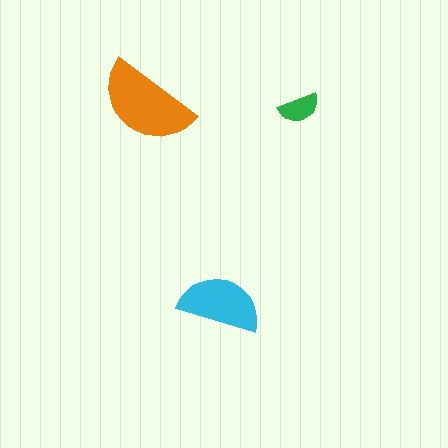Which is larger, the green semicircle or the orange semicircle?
The orange one.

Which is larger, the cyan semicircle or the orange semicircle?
The orange one.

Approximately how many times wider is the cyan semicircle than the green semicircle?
About 2 times wider.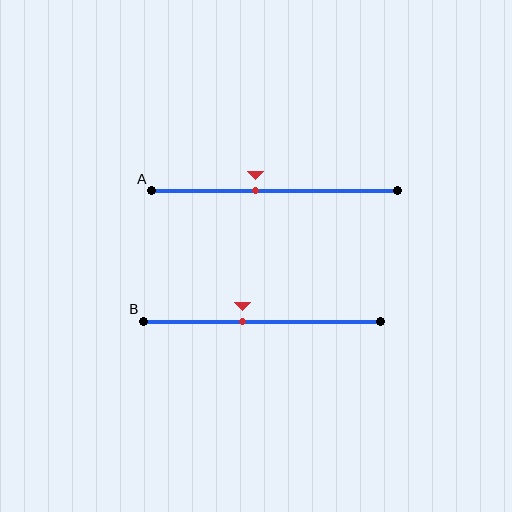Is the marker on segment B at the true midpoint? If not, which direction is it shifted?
No, the marker on segment B is shifted to the left by about 8% of the segment length.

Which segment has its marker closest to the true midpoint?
Segment A has its marker closest to the true midpoint.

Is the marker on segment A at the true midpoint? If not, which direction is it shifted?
No, the marker on segment A is shifted to the left by about 8% of the segment length.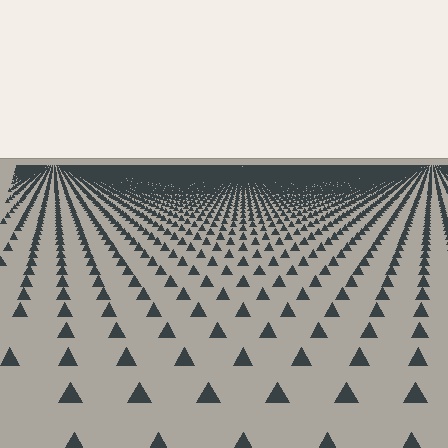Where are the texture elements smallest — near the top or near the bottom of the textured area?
Near the top.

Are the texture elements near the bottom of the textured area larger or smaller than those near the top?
Larger. Near the bottom, elements are closer to the viewer and appear at a bigger on-screen size.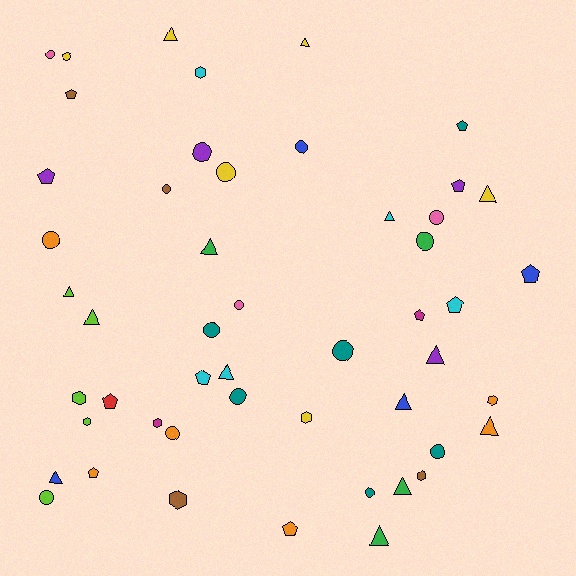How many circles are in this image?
There are 17 circles.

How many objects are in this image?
There are 50 objects.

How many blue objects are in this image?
There are 4 blue objects.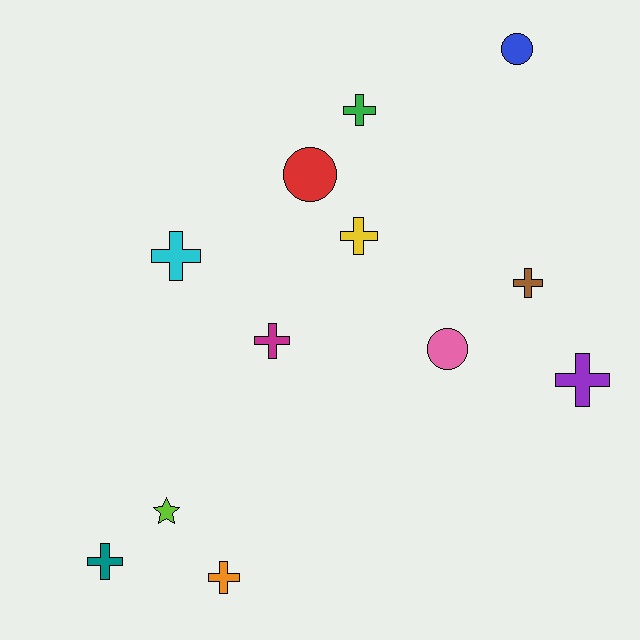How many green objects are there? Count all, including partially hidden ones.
There is 1 green object.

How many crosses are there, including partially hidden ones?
There are 8 crosses.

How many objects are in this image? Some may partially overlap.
There are 12 objects.